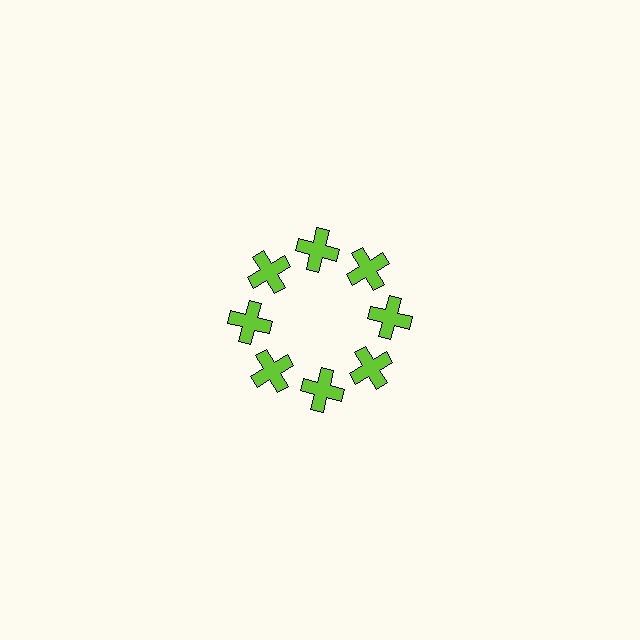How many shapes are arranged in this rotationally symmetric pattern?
There are 8 shapes, arranged in 8 groups of 1.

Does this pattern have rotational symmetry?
Yes, this pattern has 8-fold rotational symmetry. It looks the same after rotating 45 degrees around the center.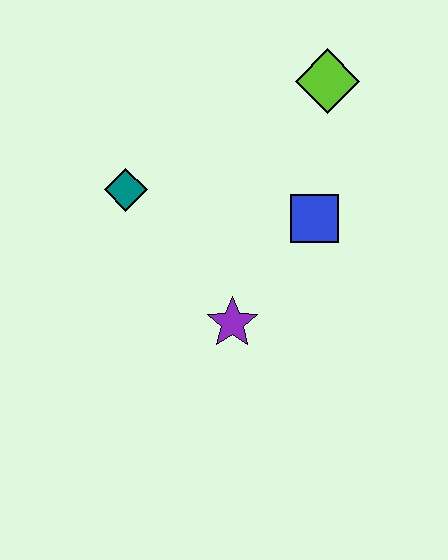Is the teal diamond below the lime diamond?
Yes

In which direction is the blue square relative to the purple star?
The blue square is above the purple star.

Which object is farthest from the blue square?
The teal diamond is farthest from the blue square.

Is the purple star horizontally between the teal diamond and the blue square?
Yes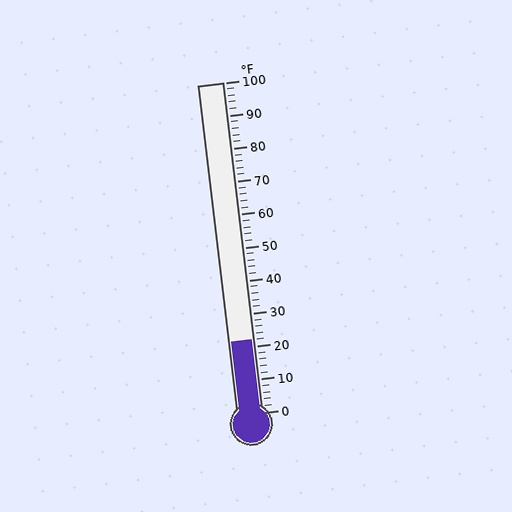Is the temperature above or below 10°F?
The temperature is above 10°F.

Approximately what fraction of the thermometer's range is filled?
The thermometer is filled to approximately 20% of its range.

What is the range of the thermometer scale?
The thermometer scale ranges from 0°F to 100°F.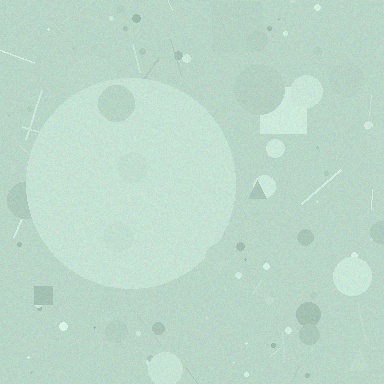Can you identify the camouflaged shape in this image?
The camouflaged shape is a circle.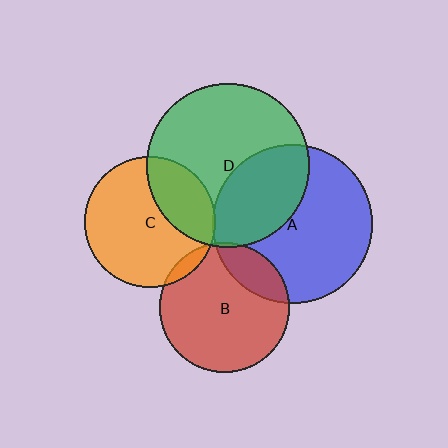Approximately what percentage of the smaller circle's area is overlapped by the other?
Approximately 30%.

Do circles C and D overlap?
Yes.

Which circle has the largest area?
Circle D (green).